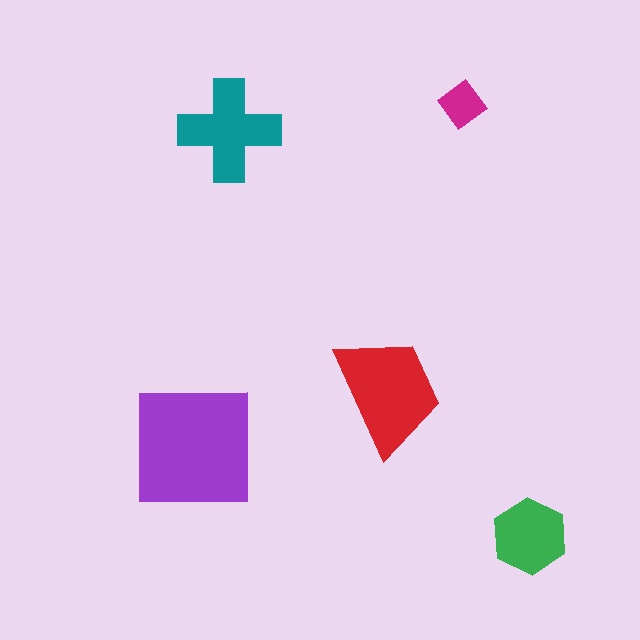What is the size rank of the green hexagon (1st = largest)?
4th.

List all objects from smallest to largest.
The magenta diamond, the green hexagon, the teal cross, the red trapezoid, the purple square.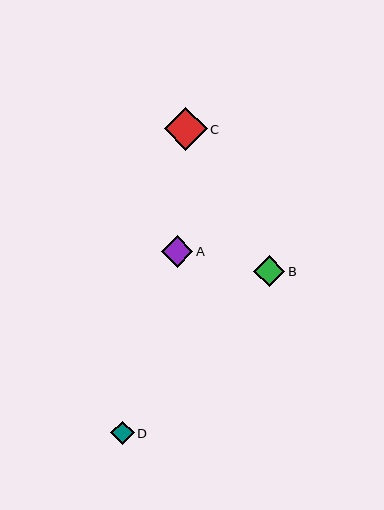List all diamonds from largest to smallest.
From largest to smallest: C, A, B, D.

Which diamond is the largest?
Diamond C is the largest with a size of approximately 43 pixels.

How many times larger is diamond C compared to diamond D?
Diamond C is approximately 1.9 times the size of diamond D.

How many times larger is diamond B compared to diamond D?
Diamond B is approximately 1.3 times the size of diamond D.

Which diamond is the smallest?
Diamond D is the smallest with a size of approximately 23 pixels.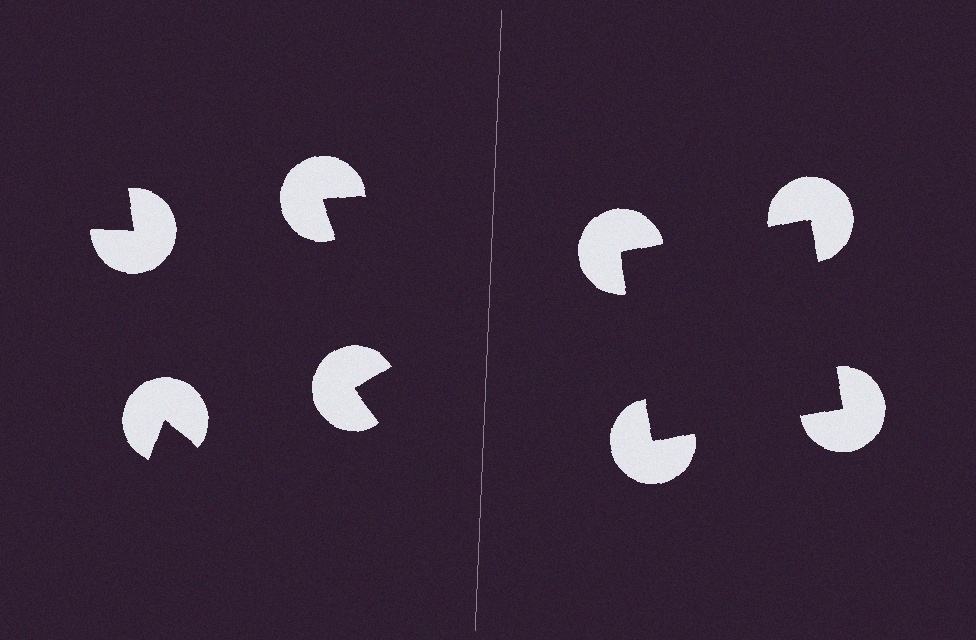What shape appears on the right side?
An illusory square.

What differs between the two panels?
The pac-man discs are positioned identically on both sides; only the wedge orientations differ. On the right they align to a square; on the left they are misaligned.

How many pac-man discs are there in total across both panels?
8 — 4 on each side.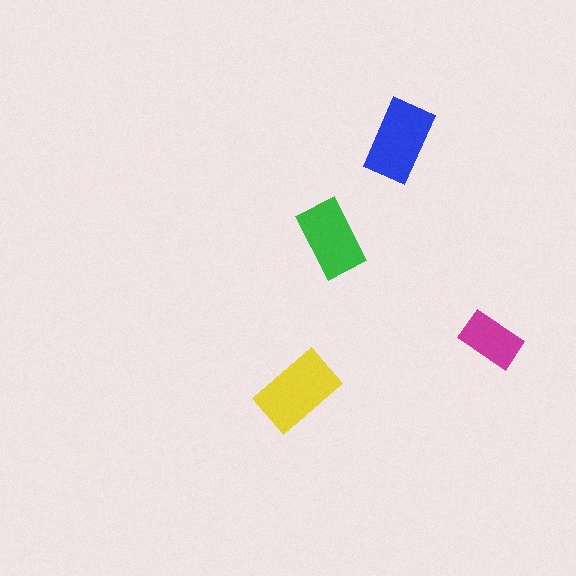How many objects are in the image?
There are 4 objects in the image.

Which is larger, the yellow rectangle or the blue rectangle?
The yellow one.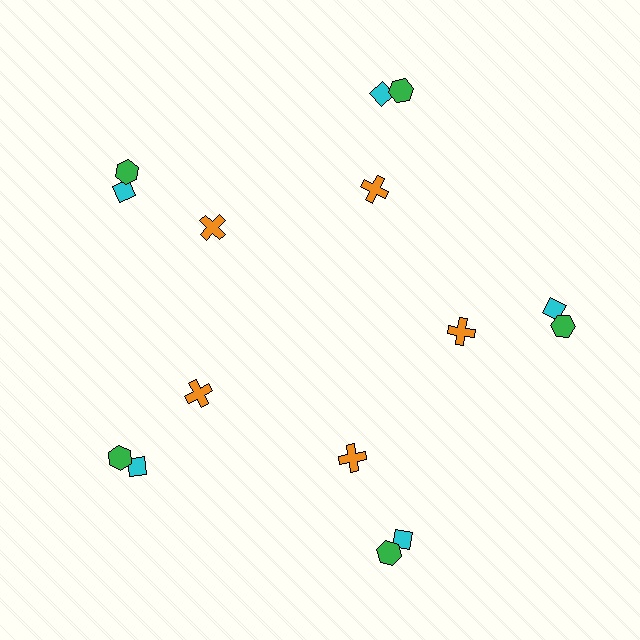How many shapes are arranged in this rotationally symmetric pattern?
There are 15 shapes, arranged in 5 groups of 3.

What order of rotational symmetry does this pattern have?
This pattern has 5-fold rotational symmetry.